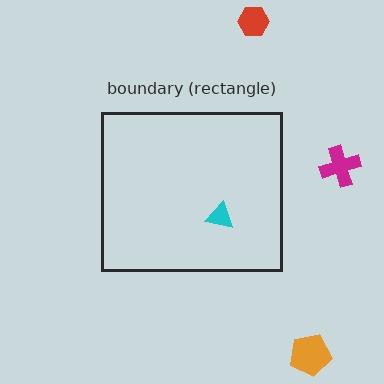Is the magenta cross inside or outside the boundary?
Outside.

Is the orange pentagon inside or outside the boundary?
Outside.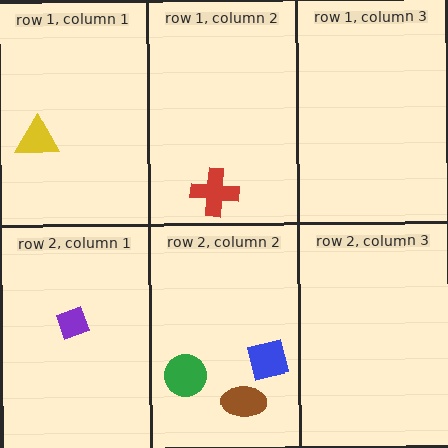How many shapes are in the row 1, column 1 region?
1.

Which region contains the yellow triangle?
The row 1, column 1 region.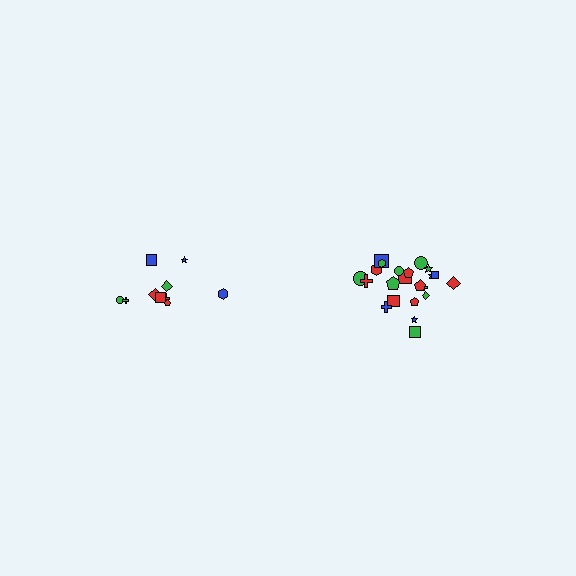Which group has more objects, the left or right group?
The right group.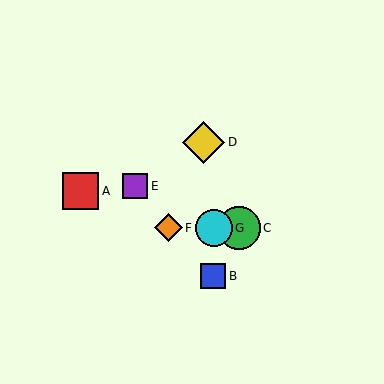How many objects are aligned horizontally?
3 objects (C, F, G) are aligned horizontally.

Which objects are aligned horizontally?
Objects C, F, G are aligned horizontally.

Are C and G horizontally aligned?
Yes, both are at y≈228.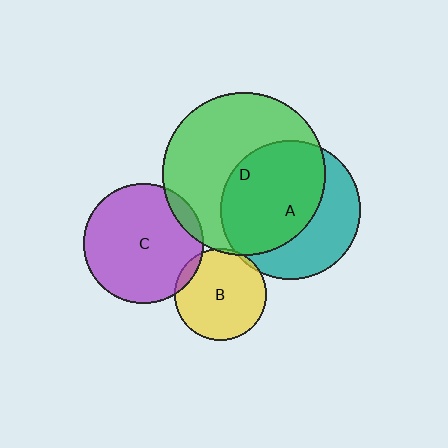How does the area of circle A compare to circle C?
Approximately 1.4 times.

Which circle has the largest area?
Circle D (green).